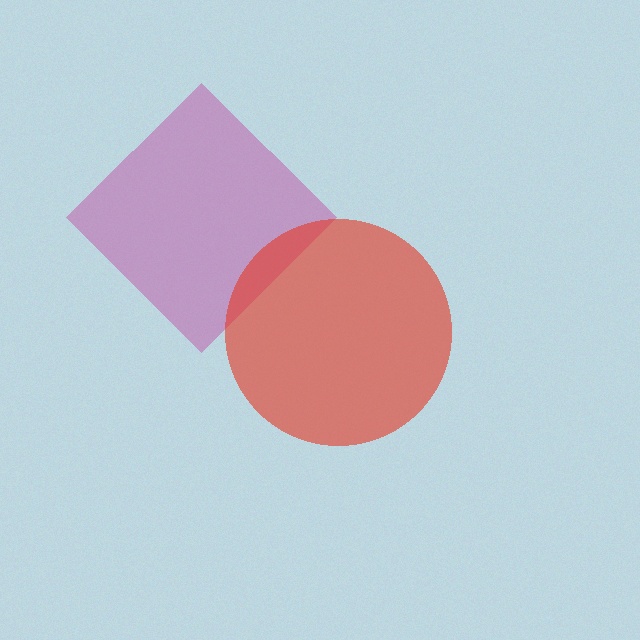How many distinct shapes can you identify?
There are 2 distinct shapes: a magenta diamond, a red circle.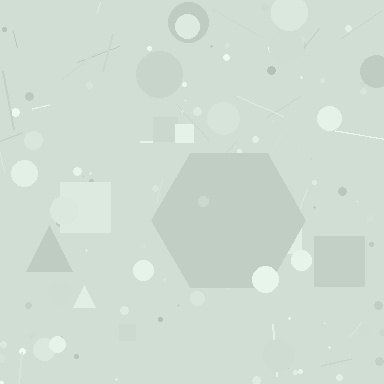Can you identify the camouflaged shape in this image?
The camouflaged shape is a hexagon.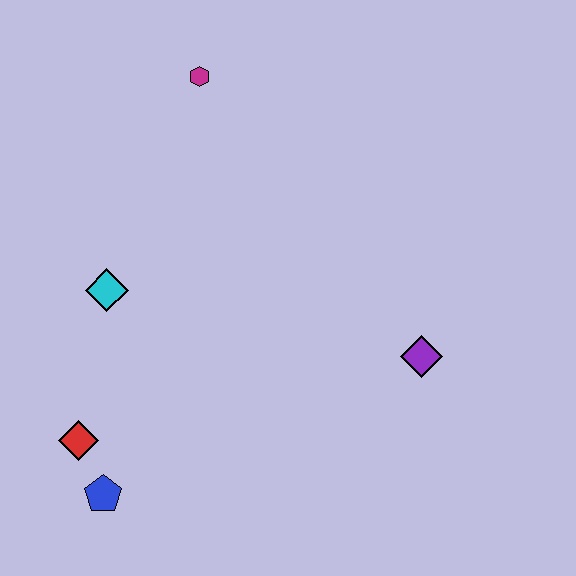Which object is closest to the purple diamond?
The cyan diamond is closest to the purple diamond.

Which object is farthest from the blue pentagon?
The magenta hexagon is farthest from the blue pentagon.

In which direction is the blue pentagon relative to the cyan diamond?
The blue pentagon is below the cyan diamond.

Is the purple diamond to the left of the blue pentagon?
No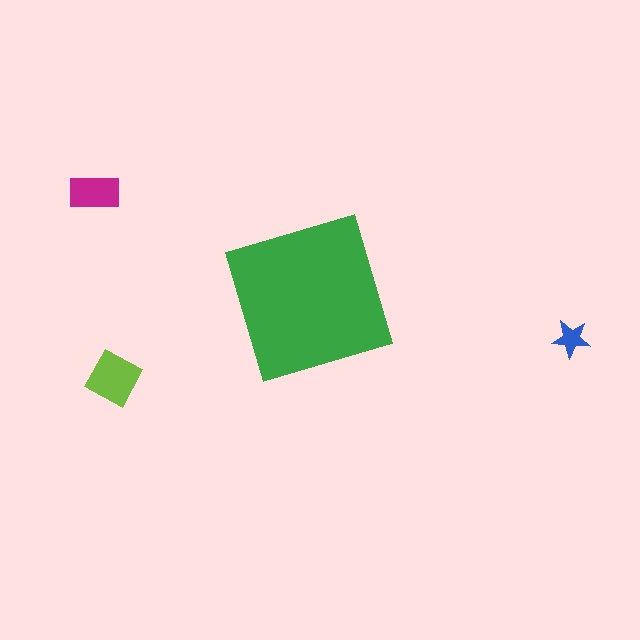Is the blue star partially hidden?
No, the blue star is fully visible.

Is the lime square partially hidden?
No, the lime square is fully visible.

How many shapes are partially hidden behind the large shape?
0 shapes are partially hidden.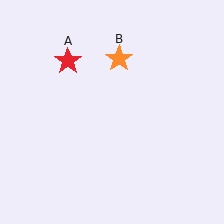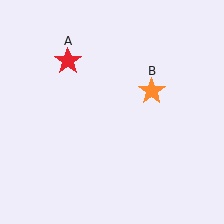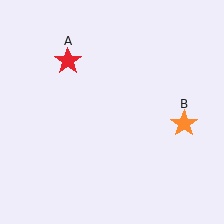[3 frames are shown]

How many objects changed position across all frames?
1 object changed position: orange star (object B).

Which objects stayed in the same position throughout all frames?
Red star (object A) remained stationary.